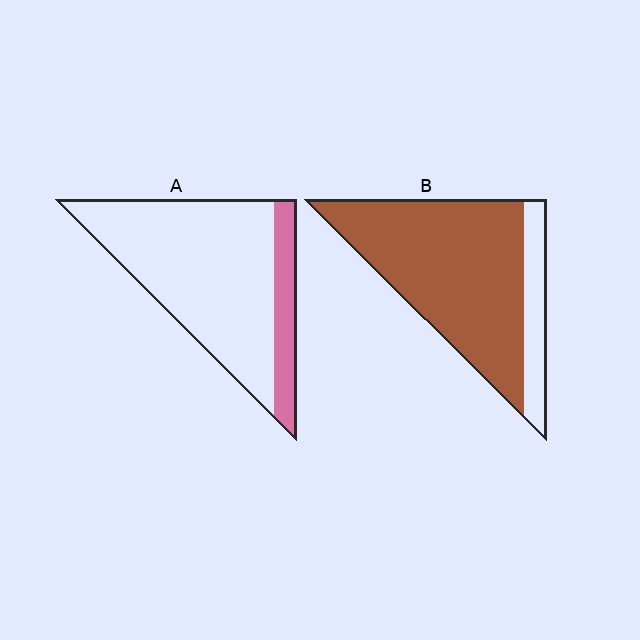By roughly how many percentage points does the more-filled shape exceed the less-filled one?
By roughly 65 percentage points (B over A).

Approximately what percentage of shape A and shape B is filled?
A is approximately 20% and B is approximately 80%.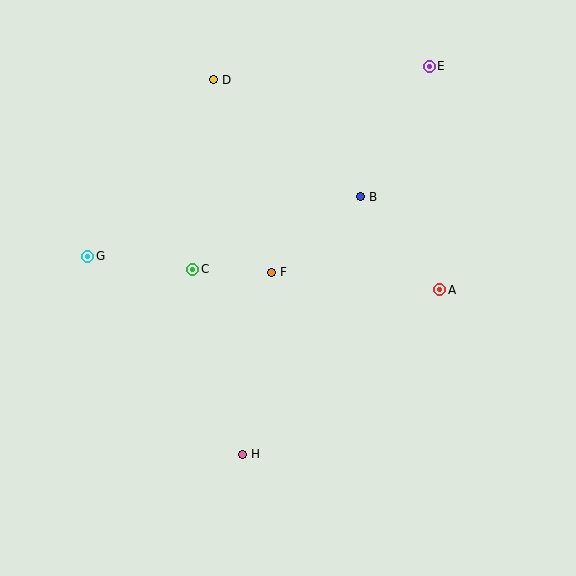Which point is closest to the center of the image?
Point F at (272, 272) is closest to the center.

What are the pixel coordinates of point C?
Point C is at (193, 269).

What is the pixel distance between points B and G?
The distance between B and G is 279 pixels.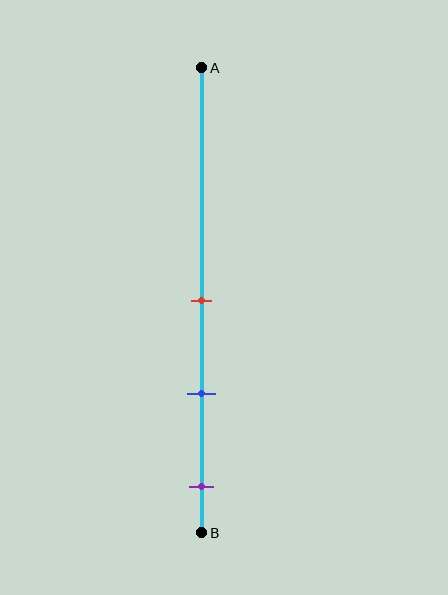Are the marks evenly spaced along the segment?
Yes, the marks are approximately evenly spaced.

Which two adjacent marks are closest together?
The red and blue marks are the closest adjacent pair.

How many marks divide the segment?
There are 3 marks dividing the segment.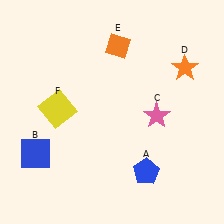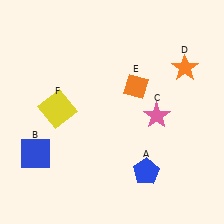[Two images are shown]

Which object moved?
The orange diamond (E) moved down.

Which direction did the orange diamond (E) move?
The orange diamond (E) moved down.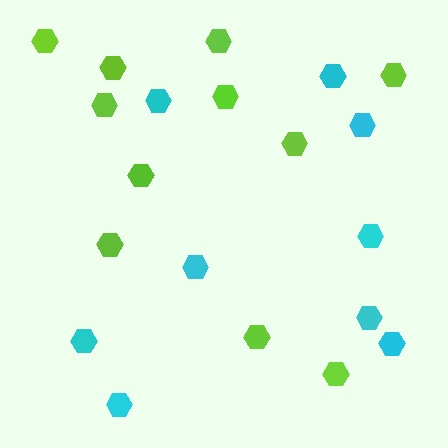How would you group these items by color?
There are 2 groups: one group of lime hexagons (11) and one group of cyan hexagons (9).